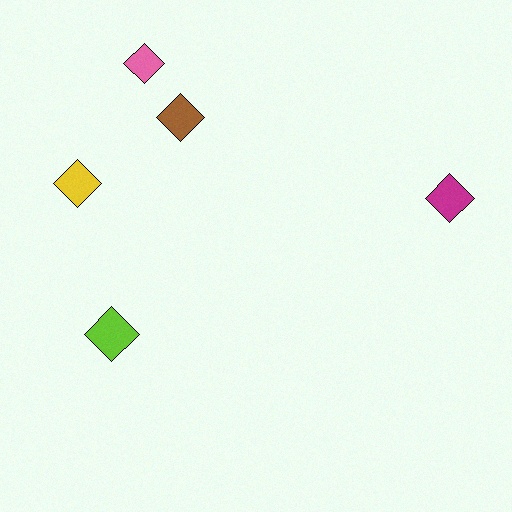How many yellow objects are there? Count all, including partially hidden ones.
There is 1 yellow object.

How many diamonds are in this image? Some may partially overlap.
There are 5 diamonds.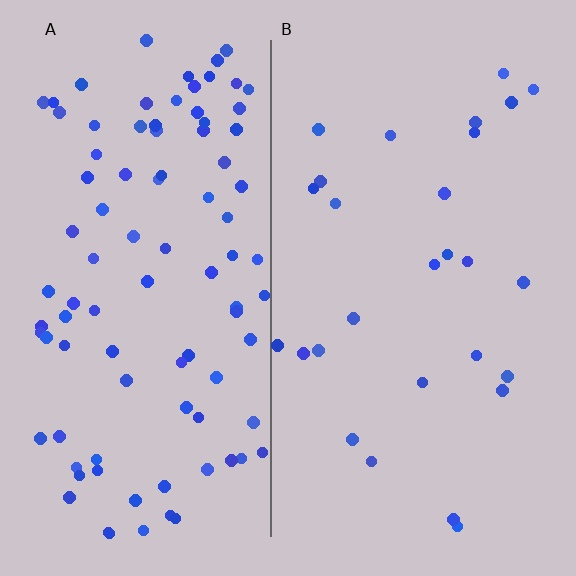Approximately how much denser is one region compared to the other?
Approximately 3.4× — region A over region B.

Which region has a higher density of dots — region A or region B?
A (the left).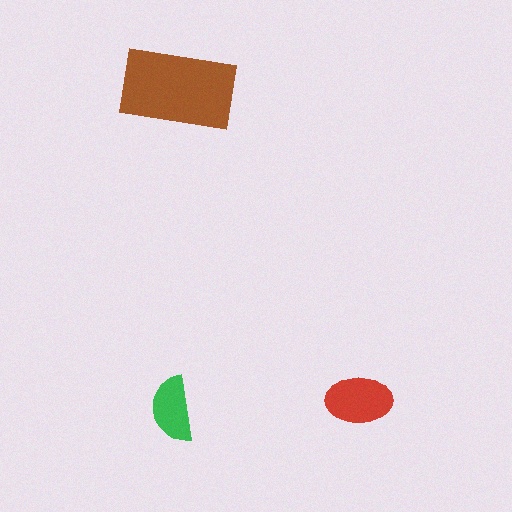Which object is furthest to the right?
The red ellipse is rightmost.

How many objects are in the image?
There are 3 objects in the image.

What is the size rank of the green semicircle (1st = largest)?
3rd.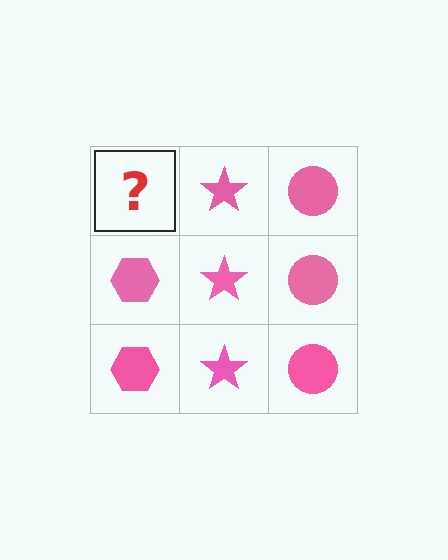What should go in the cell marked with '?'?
The missing cell should contain a pink hexagon.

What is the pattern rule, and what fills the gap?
The rule is that each column has a consistent shape. The gap should be filled with a pink hexagon.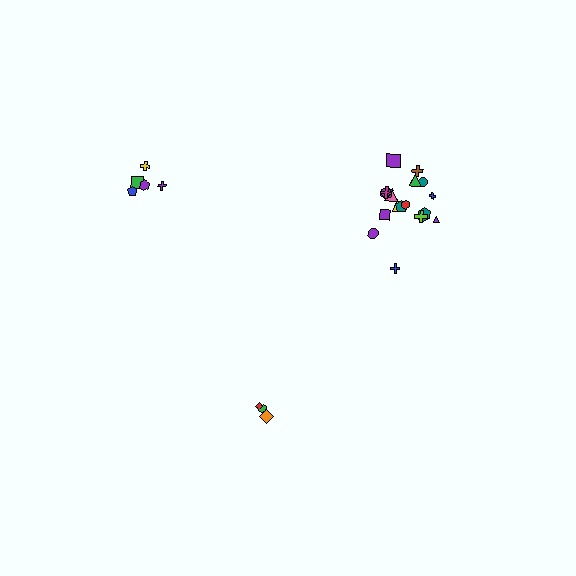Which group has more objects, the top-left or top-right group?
The top-right group.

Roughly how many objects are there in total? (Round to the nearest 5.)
Roughly 25 objects in total.